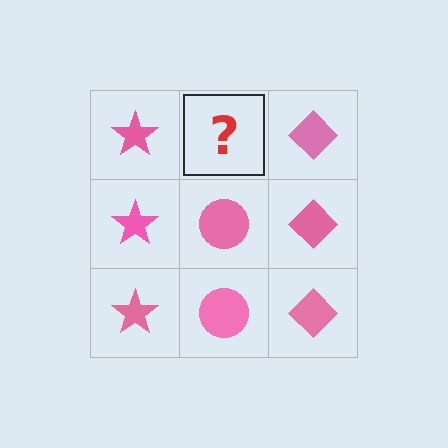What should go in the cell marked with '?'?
The missing cell should contain a pink circle.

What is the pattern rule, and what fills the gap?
The rule is that each column has a consistent shape. The gap should be filled with a pink circle.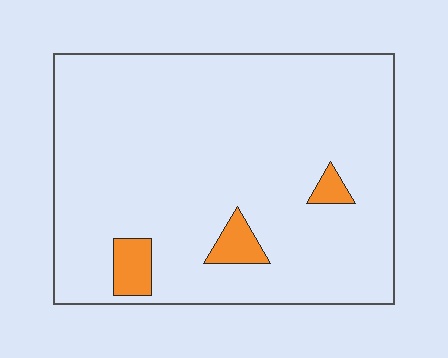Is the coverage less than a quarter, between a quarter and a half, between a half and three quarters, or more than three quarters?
Less than a quarter.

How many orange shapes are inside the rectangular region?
3.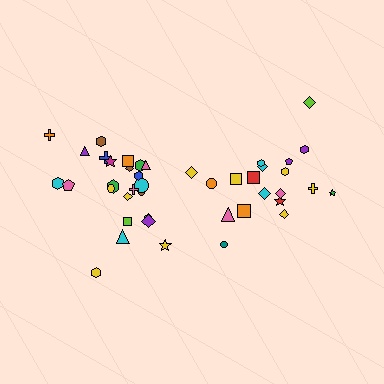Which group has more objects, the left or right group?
The left group.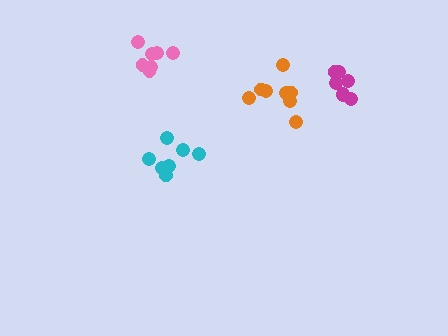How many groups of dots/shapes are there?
There are 4 groups.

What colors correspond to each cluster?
The clusters are colored: pink, cyan, magenta, orange.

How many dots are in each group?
Group 1: 7 dots, Group 2: 7 dots, Group 3: 7 dots, Group 4: 8 dots (29 total).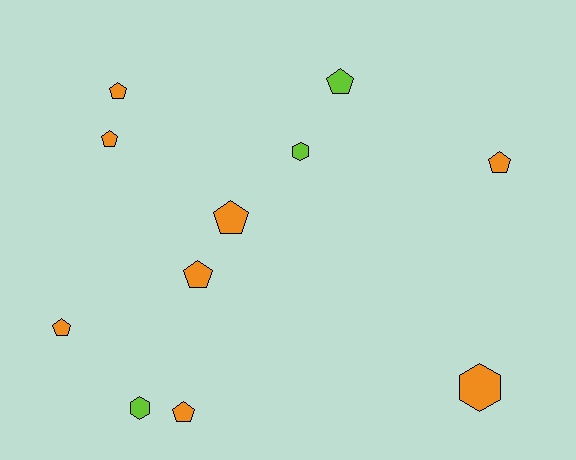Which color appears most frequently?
Orange, with 8 objects.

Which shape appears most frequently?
Pentagon, with 8 objects.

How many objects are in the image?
There are 11 objects.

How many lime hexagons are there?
There are 2 lime hexagons.